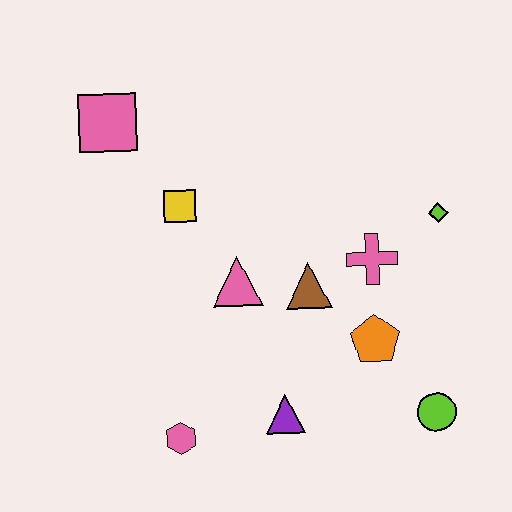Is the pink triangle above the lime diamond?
No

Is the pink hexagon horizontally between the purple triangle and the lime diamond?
No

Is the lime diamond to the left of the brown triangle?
No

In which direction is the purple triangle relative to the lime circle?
The purple triangle is to the left of the lime circle.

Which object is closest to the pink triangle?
The brown triangle is closest to the pink triangle.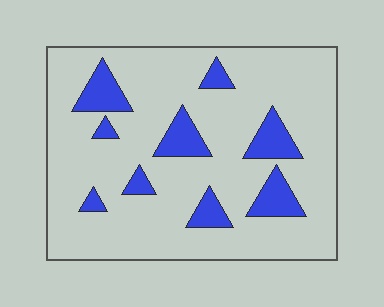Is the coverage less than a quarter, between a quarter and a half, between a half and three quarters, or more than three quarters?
Less than a quarter.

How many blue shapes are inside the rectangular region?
9.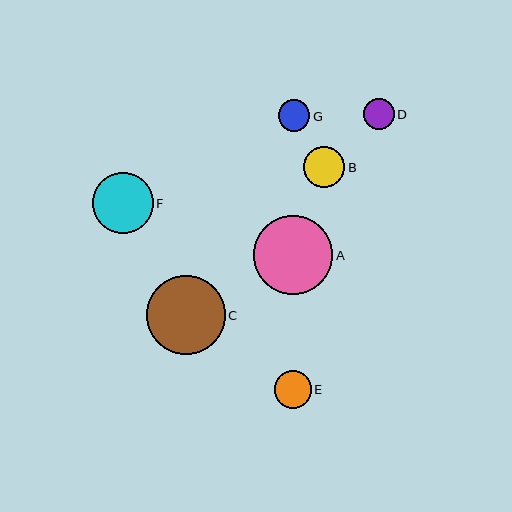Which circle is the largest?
Circle A is the largest with a size of approximately 79 pixels.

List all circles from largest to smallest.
From largest to smallest: A, C, F, B, E, G, D.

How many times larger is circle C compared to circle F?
Circle C is approximately 1.3 times the size of circle F.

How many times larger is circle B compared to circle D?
Circle B is approximately 1.3 times the size of circle D.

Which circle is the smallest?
Circle D is the smallest with a size of approximately 31 pixels.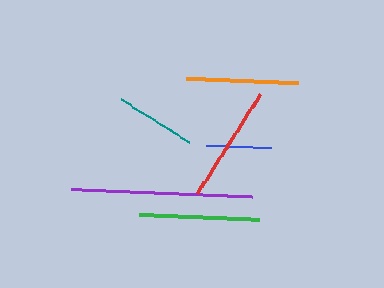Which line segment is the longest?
The purple line is the longest at approximately 181 pixels.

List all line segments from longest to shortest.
From longest to shortest: purple, green, red, orange, teal, blue.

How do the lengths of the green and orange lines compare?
The green and orange lines are approximately the same length.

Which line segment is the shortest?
The blue line is the shortest at approximately 65 pixels.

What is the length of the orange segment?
The orange segment is approximately 112 pixels long.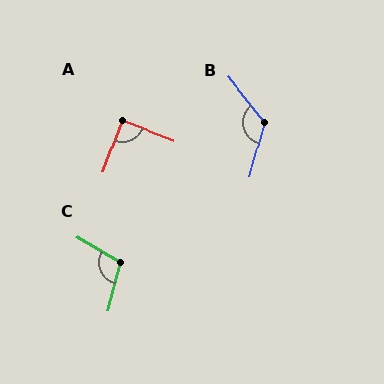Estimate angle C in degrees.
Approximately 107 degrees.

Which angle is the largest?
B, at approximately 126 degrees.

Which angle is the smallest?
A, at approximately 88 degrees.